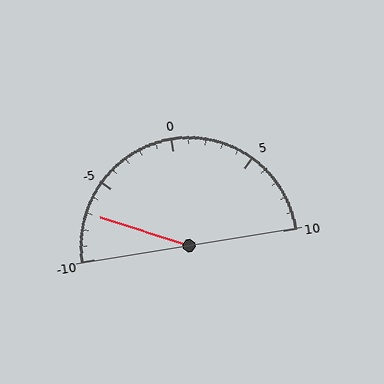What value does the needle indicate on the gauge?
The needle indicates approximately -7.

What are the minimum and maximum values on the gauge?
The gauge ranges from -10 to 10.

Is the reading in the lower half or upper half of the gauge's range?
The reading is in the lower half of the range (-10 to 10).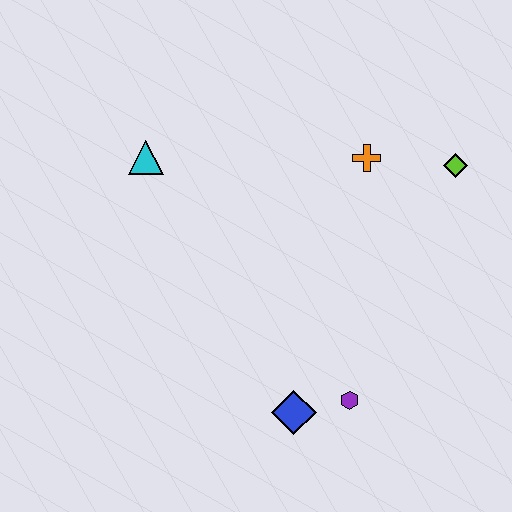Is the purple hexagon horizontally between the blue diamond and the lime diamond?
Yes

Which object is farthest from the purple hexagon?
The cyan triangle is farthest from the purple hexagon.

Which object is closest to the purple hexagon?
The blue diamond is closest to the purple hexagon.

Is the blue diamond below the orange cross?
Yes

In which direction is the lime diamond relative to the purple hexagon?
The lime diamond is above the purple hexagon.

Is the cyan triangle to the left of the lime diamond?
Yes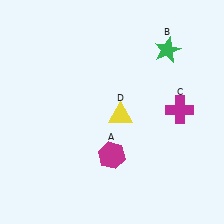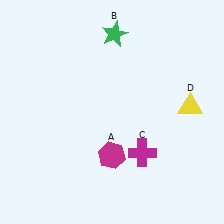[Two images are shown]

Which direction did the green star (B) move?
The green star (B) moved left.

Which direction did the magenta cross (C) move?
The magenta cross (C) moved down.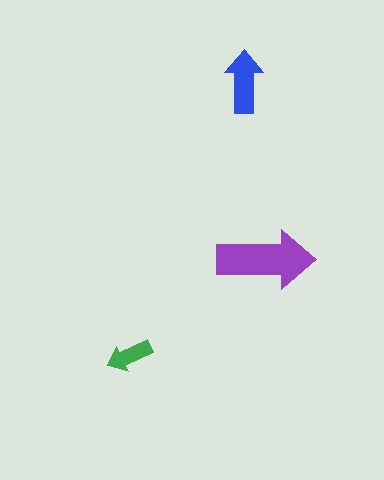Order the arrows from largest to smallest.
the purple one, the blue one, the green one.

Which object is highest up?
The blue arrow is topmost.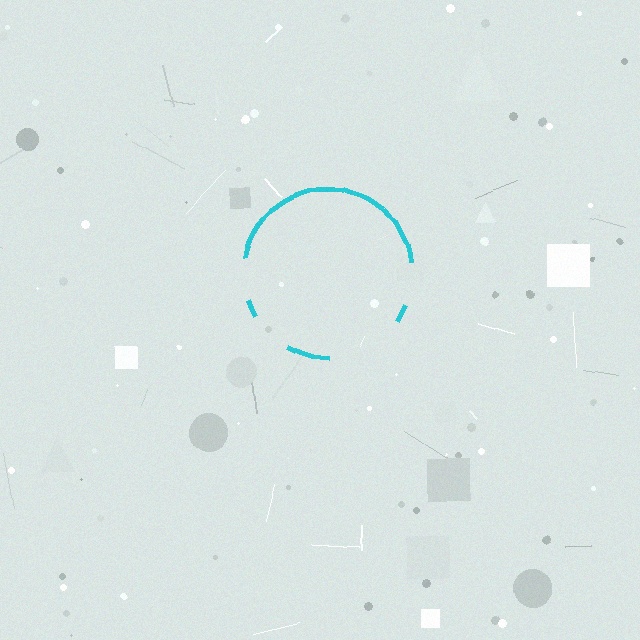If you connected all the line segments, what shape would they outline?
They would outline a circle.